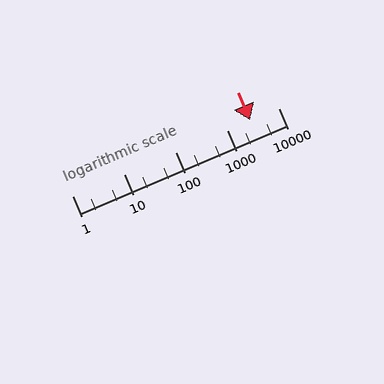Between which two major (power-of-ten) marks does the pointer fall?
The pointer is between 1000 and 10000.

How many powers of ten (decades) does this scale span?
The scale spans 4 decades, from 1 to 10000.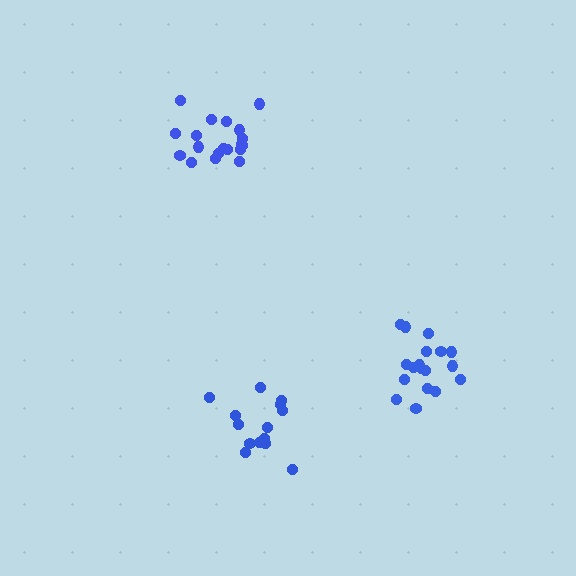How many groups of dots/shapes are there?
There are 3 groups.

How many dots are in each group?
Group 1: 19 dots, Group 2: 18 dots, Group 3: 15 dots (52 total).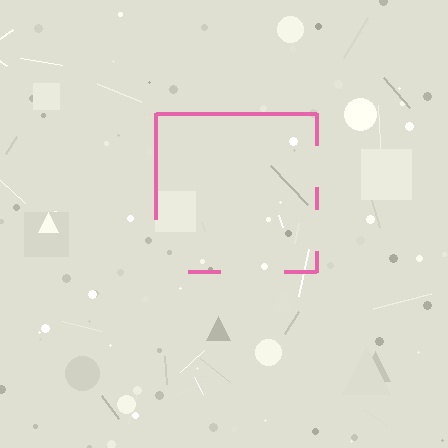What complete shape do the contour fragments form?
The contour fragments form a square.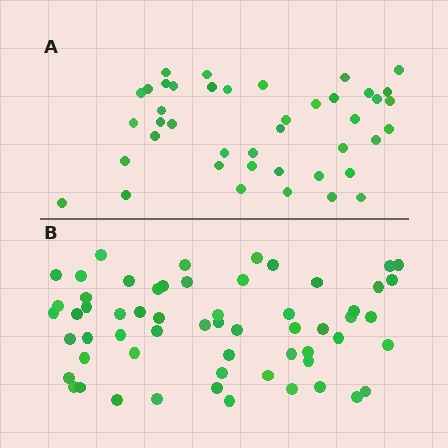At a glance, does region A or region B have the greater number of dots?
Region B (the bottom region) has more dots.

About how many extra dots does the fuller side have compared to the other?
Region B has approximately 15 more dots than region A.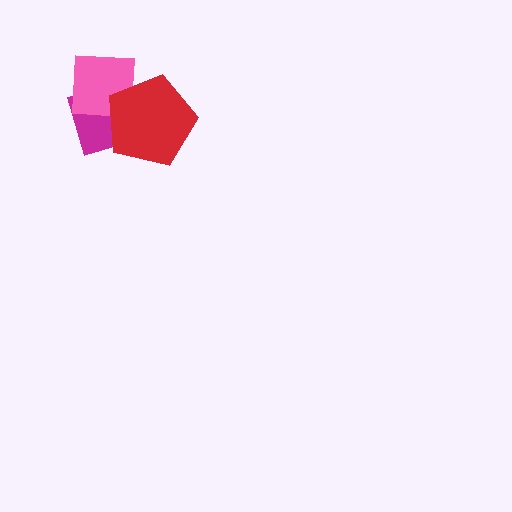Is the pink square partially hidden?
Yes, it is partially covered by another shape.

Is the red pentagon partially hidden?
No, no other shape covers it.